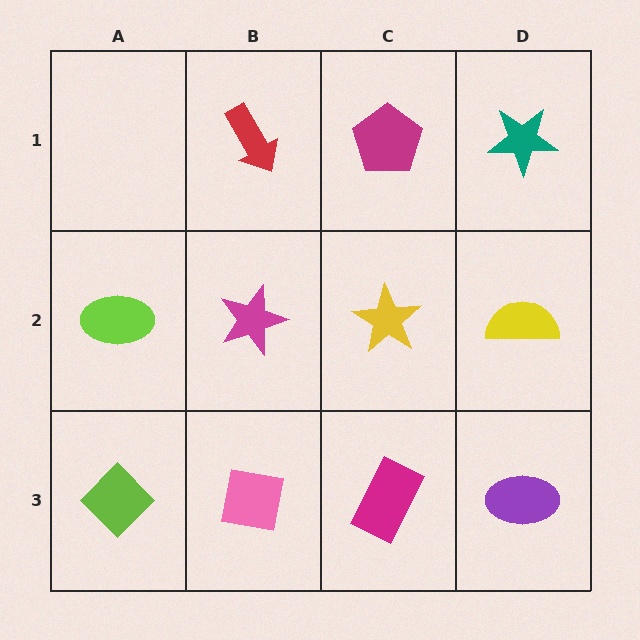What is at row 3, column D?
A purple ellipse.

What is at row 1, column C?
A magenta pentagon.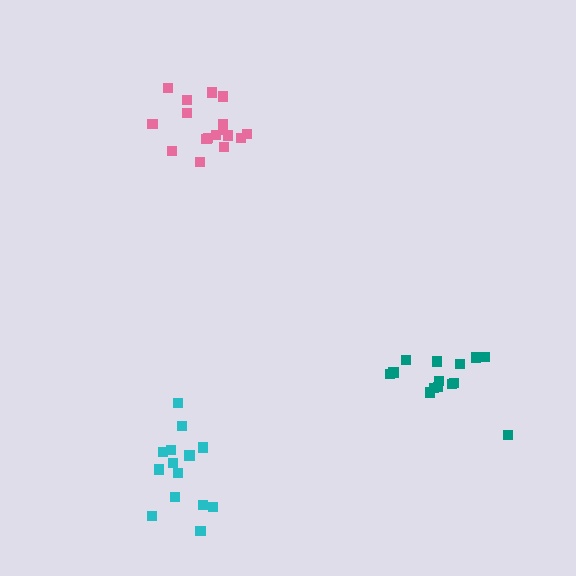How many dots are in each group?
Group 1: 14 dots, Group 2: 17 dots, Group 3: 14 dots (45 total).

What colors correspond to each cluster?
The clusters are colored: teal, pink, cyan.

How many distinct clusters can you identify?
There are 3 distinct clusters.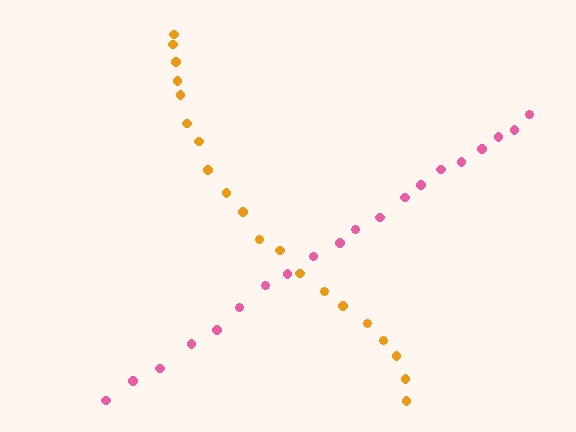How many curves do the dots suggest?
There are 2 distinct paths.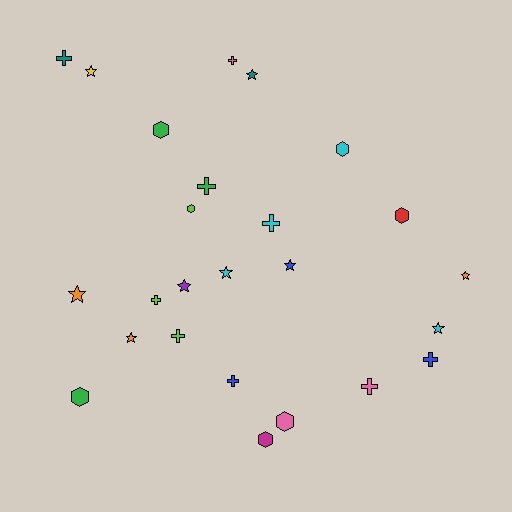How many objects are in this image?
There are 25 objects.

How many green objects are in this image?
There are 3 green objects.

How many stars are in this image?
There are 9 stars.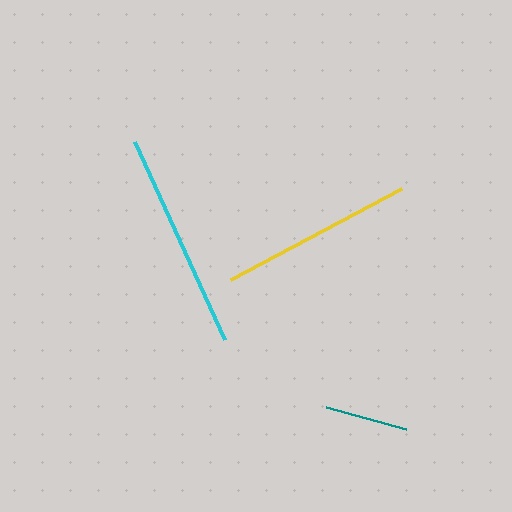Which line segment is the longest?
The cyan line is the longest at approximately 217 pixels.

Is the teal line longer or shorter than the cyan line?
The cyan line is longer than the teal line.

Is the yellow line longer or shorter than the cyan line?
The cyan line is longer than the yellow line.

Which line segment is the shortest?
The teal line is the shortest at approximately 83 pixels.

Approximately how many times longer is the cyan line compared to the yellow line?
The cyan line is approximately 1.1 times the length of the yellow line.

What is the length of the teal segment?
The teal segment is approximately 83 pixels long.